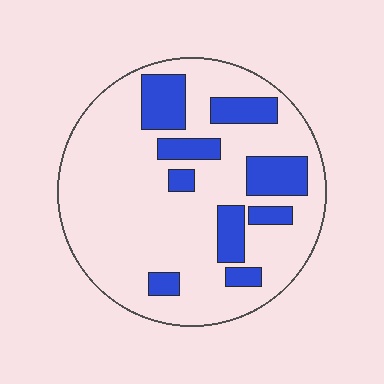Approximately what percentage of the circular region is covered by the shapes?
Approximately 20%.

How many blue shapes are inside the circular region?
9.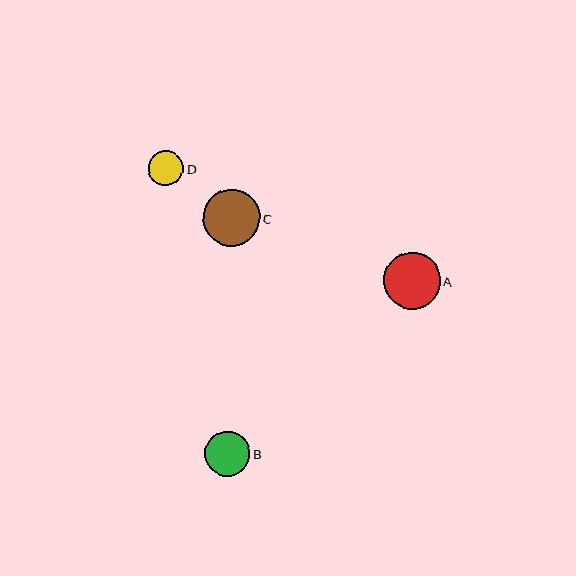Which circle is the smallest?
Circle D is the smallest with a size of approximately 35 pixels.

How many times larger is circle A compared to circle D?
Circle A is approximately 1.6 times the size of circle D.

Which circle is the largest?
Circle A is the largest with a size of approximately 57 pixels.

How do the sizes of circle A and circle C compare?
Circle A and circle C are approximately the same size.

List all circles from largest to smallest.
From largest to smallest: A, C, B, D.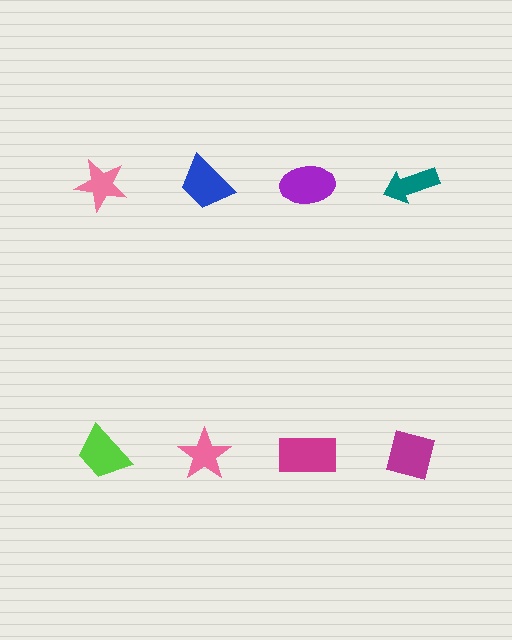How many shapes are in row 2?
4 shapes.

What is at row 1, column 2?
A blue trapezoid.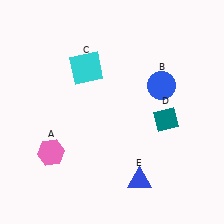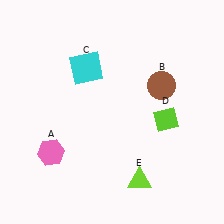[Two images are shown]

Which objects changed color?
B changed from blue to brown. D changed from teal to lime. E changed from blue to lime.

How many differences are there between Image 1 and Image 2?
There are 3 differences between the two images.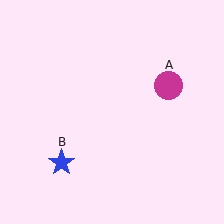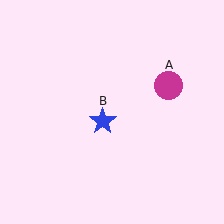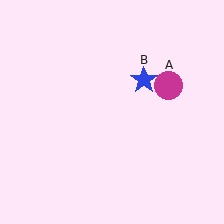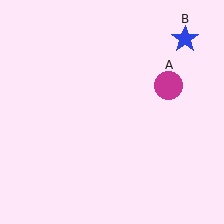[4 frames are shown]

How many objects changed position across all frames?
1 object changed position: blue star (object B).